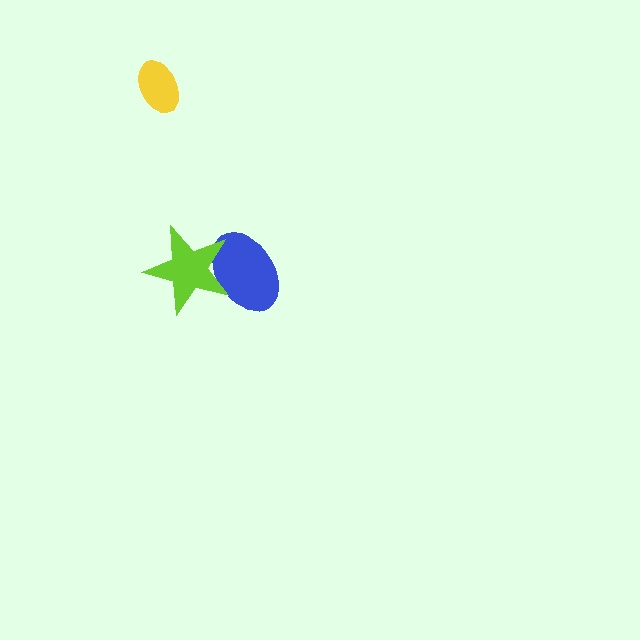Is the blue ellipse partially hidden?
Yes, it is partially covered by another shape.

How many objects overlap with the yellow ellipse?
0 objects overlap with the yellow ellipse.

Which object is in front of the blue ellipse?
The lime star is in front of the blue ellipse.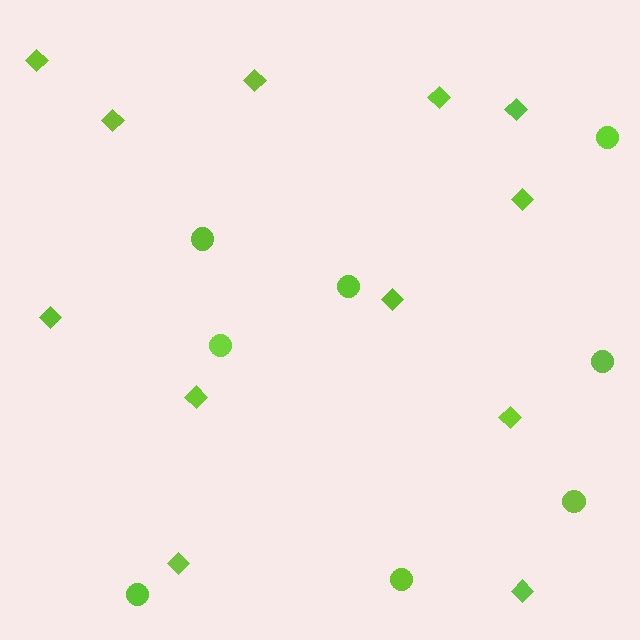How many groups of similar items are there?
There are 2 groups: one group of diamonds (12) and one group of circles (8).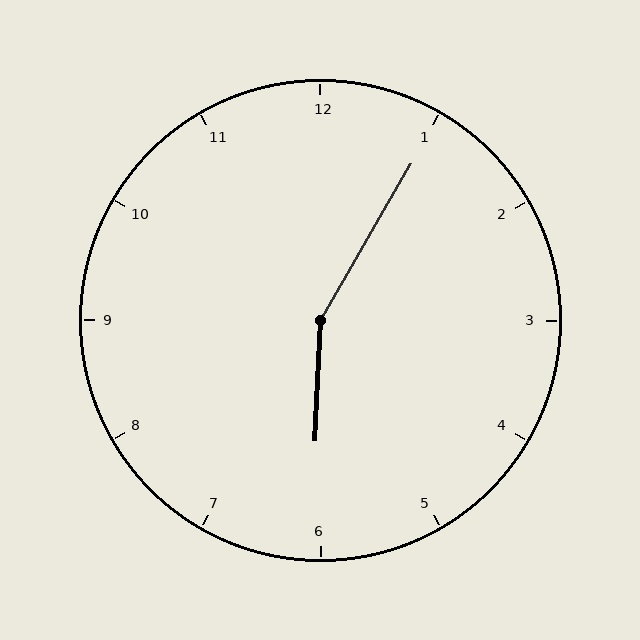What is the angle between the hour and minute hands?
Approximately 152 degrees.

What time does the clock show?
6:05.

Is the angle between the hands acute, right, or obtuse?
It is obtuse.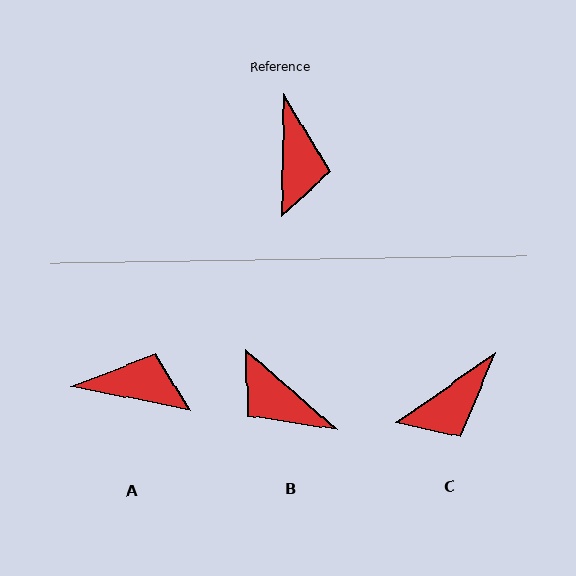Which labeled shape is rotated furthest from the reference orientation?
B, about 130 degrees away.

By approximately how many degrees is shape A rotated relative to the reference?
Approximately 80 degrees counter-clockwise.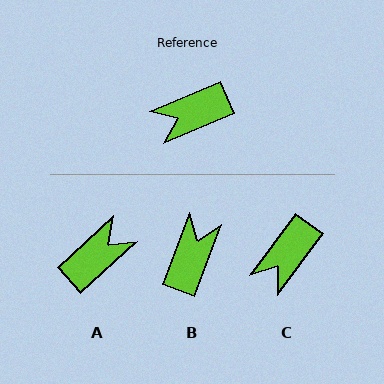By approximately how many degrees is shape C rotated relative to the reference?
Approximately 31 degrees counter-clockwise.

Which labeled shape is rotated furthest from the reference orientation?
A, about 160 degrees away.